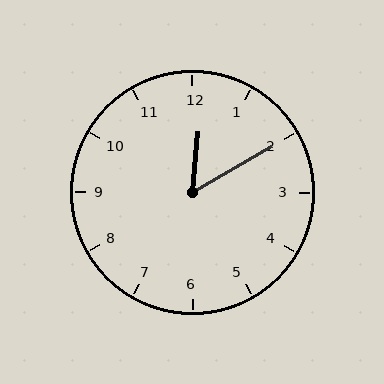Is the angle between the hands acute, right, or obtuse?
It is acute.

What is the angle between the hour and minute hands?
Approximately 55 degrees.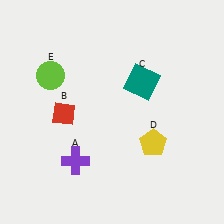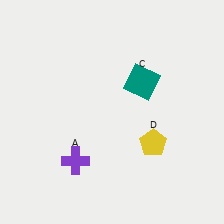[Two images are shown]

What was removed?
The red diamond (B), the lime circle (E) were removed in Image 2.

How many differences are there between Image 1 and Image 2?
There are 2 differences between the two images.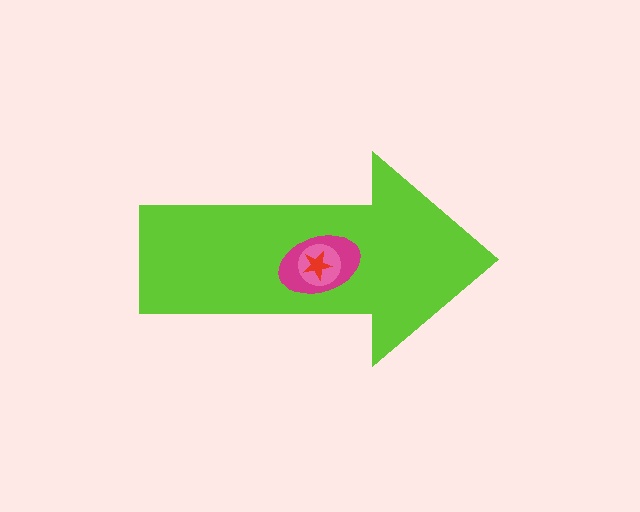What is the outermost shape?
The lime arrow.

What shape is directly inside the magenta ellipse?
The pink circle.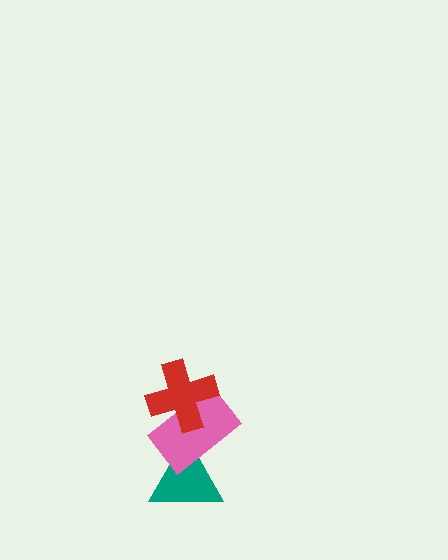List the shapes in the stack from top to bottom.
From top to bottom: the red cross, the pink rectangle, the teal triangle.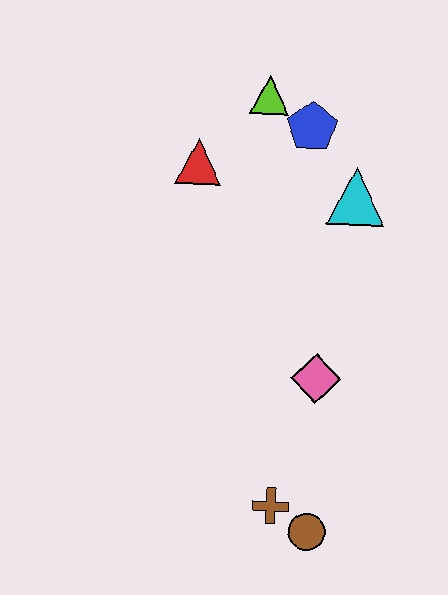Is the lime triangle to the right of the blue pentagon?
No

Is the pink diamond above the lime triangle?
No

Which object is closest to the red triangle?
The lime triangle is closest to the red triangle.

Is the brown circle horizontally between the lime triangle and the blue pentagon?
No